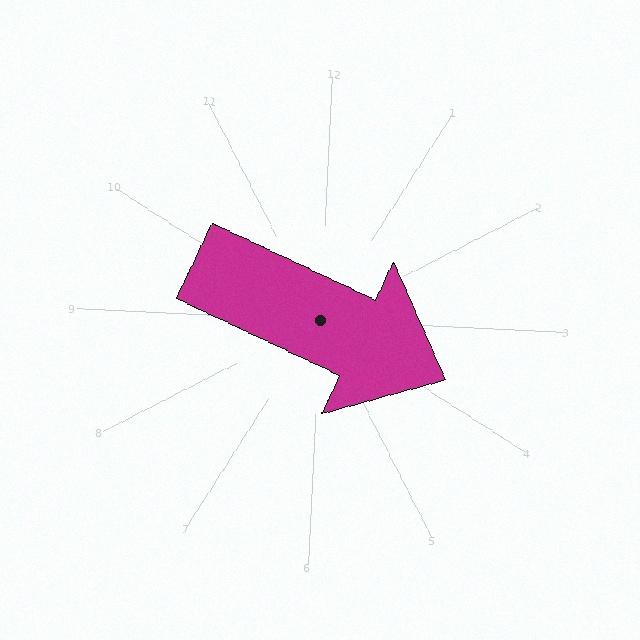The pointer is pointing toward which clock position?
Roughly 4 o'clock.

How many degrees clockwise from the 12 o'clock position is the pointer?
Approximately 113 degrees.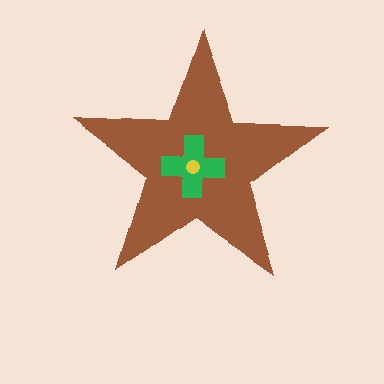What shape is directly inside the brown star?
The green cross.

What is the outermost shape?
The brown star.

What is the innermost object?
The yellow circle.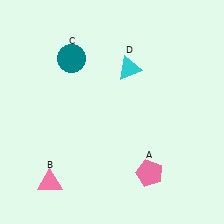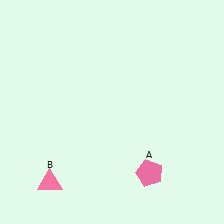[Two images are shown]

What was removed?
The cyan triangle (D), the teal circle (C) were removed in Image 2.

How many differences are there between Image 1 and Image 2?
There are 2 differences between the two images.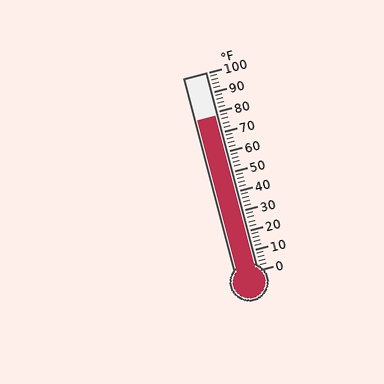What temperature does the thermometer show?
The thermometer shows approximately 78°F.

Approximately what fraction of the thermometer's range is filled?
The thermometer is filled to approximately 80% of its range.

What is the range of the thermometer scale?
The thermometer scale ranges from 0°F to 100°F.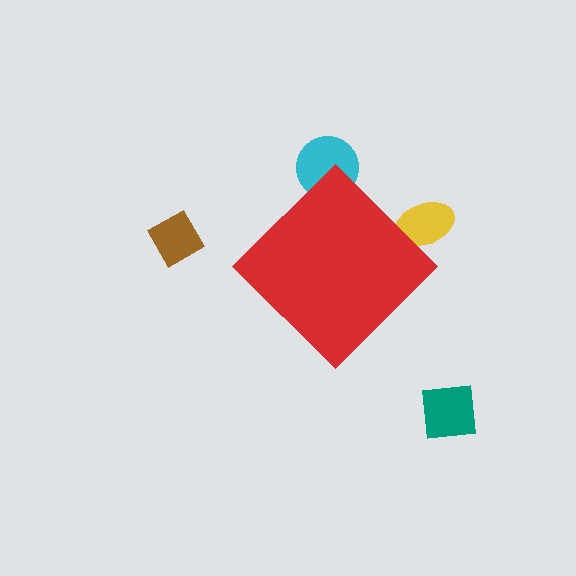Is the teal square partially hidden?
No, the teal square is fully visible.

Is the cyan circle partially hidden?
Yes, the cyan circle is partially hidden behind the red diamond.